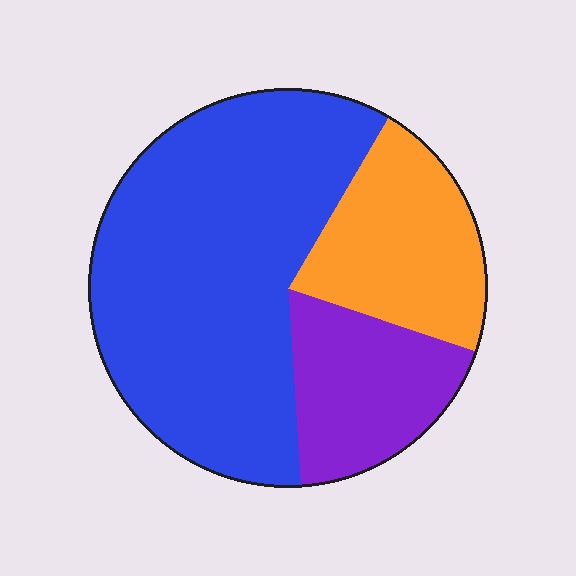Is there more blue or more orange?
Blue.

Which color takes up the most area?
Blue, at roughly 60%.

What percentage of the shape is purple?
Purple covers roughly 20% of the shape.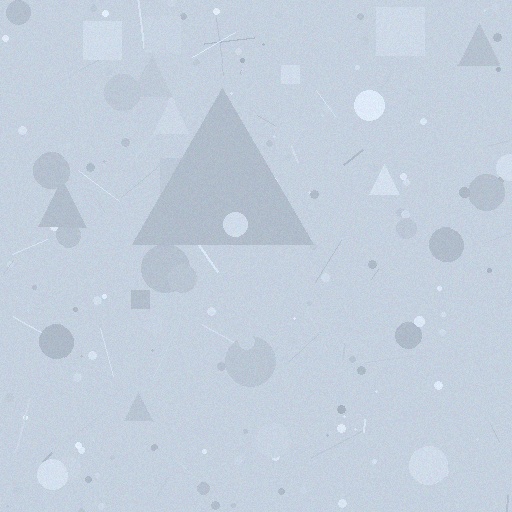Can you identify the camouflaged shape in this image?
The camouflaged shape is a triangle.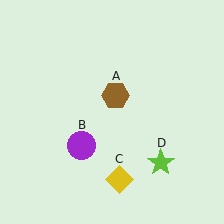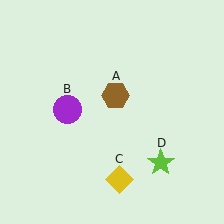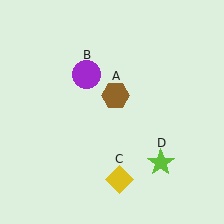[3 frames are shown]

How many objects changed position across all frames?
1 object changed position: purple circle (object B).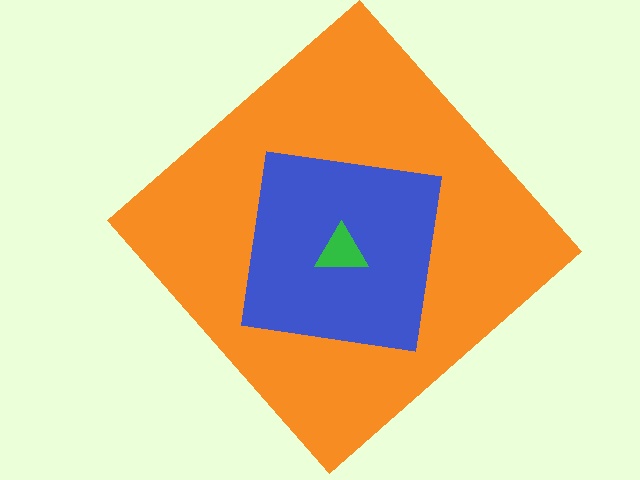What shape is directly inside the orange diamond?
The blue square.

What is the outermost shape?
The orange diamond.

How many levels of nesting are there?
3.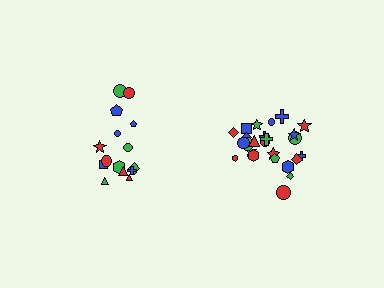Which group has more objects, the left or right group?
The right group.